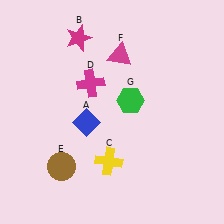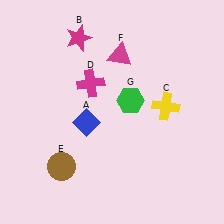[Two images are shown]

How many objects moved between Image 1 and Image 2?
1 object moved between the two images.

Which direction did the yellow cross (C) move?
The yellow cross (C) moved right.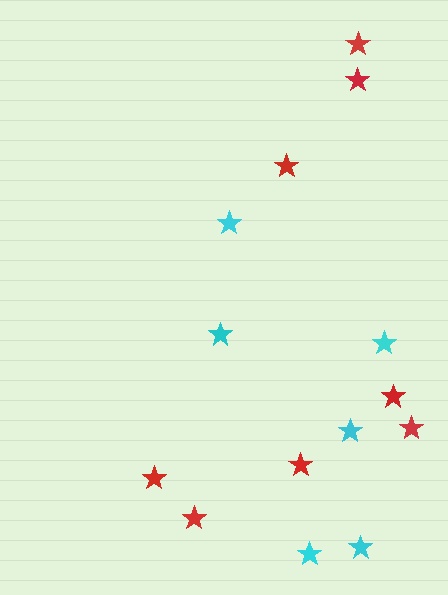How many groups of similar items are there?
There are 2 groups: one group of red stars (8) and one group of cyan stars (6).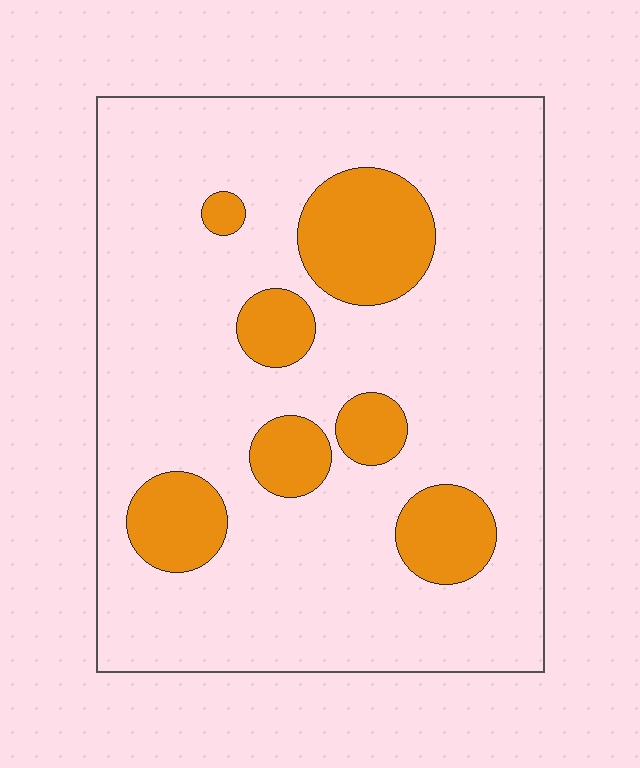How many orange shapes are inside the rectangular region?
7.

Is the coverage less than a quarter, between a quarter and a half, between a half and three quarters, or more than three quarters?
Less than a quarter.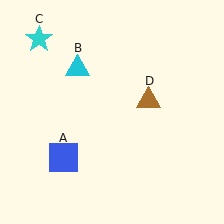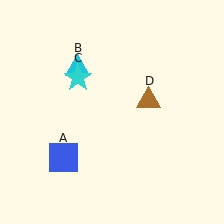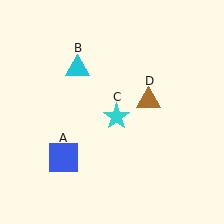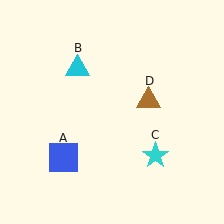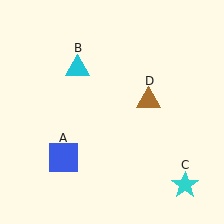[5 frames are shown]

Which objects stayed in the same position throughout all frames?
Blue square (object A) and cyan triangle (object B) and brown triangle (object D) remained stationary.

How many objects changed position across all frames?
1 object changed position: cyan star (object C).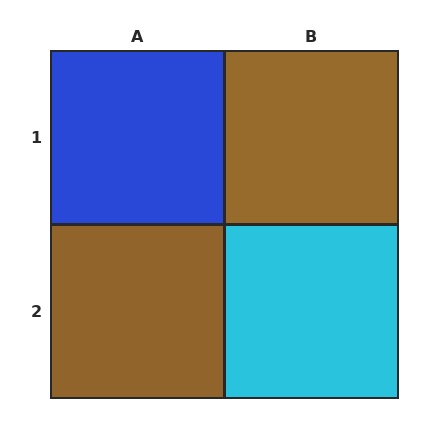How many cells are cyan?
1 cell is cyan.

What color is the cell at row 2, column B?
Cyan.